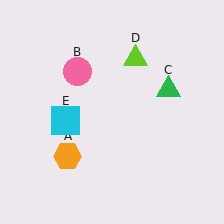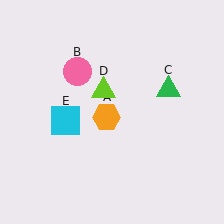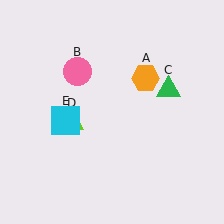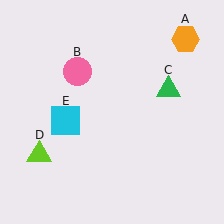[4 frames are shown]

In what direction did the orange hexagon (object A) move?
The orange hexagon (object A) moved up and to the right.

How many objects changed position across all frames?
2 objects changed position: orange hexagon (object A), lime triangle (object D).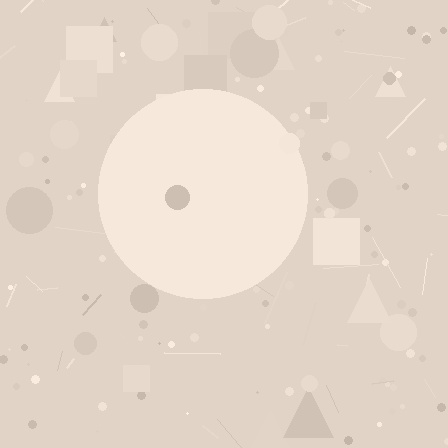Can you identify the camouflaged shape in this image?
The camouflaged shape is a circle.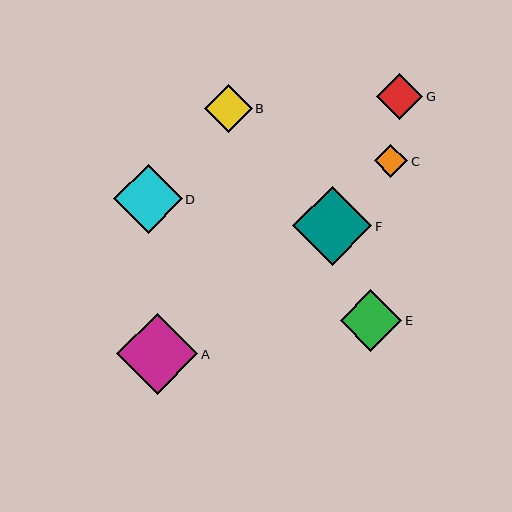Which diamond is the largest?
Diamond A is the largest with a size of approximately 81 pixels.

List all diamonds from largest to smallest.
From largest to smallest: A, F, D, E, B, G, C.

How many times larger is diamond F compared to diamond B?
Diamond F is approximately 1.6 times the size of diamond B.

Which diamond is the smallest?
Diamond C is the smallest with a size of approximately 33 pixels.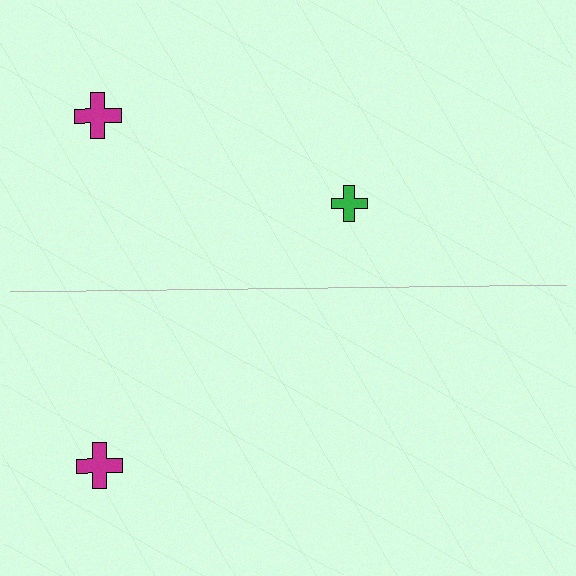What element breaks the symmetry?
A green cross is missing from the bottom side.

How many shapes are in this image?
There are 3 shapes in this image.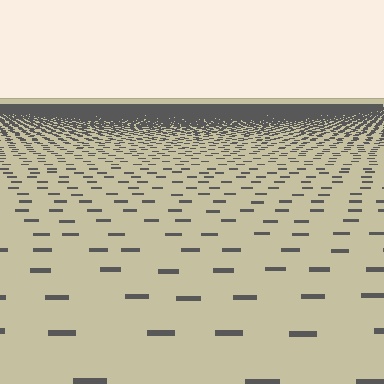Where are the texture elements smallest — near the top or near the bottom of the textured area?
Near the top.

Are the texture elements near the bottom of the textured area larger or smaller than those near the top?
Larger. Near the bottom, elements are closer to the viewer and appear at a bigger on-screen size.